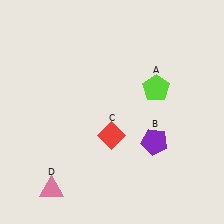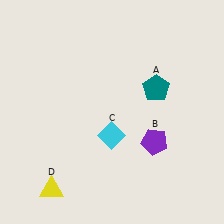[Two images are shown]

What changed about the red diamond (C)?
In Image 1, C is red. In Image 2, it changed to cyan.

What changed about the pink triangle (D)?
In Image 1, D is pink. In Image 2, it changed to yellow.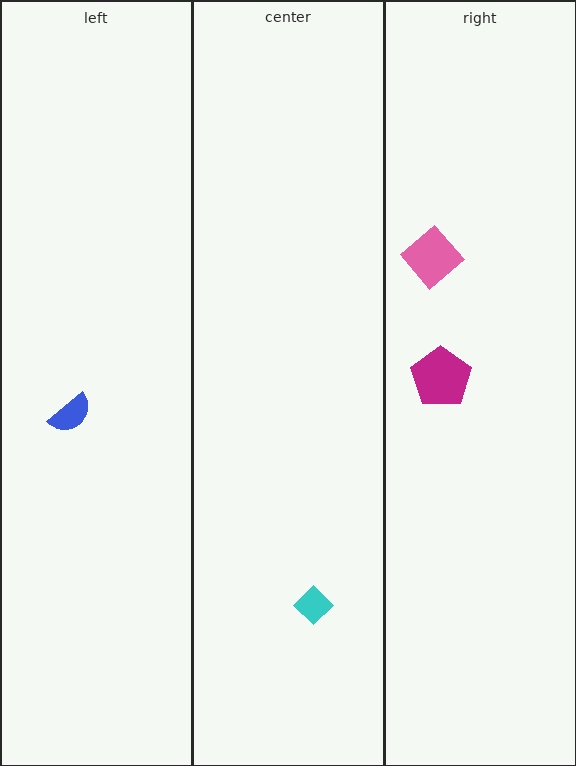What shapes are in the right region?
The magenta pentagon, the pink diamond.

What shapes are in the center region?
The cyan diamond.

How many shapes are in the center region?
1.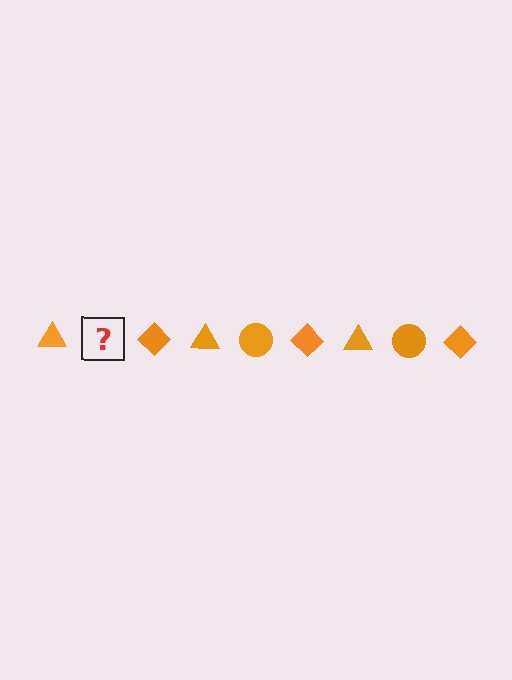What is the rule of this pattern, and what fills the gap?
The rule is that the pattern cycles through triangle, circle, diamond shapes in orange. The gap should be filled with an orange circle.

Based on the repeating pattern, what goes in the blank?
The blank should be an orange circle.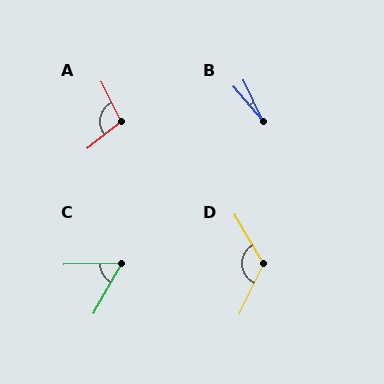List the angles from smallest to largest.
B (16°), C (58°), A (102°), D (125°).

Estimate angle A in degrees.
Approximately 102 degrees.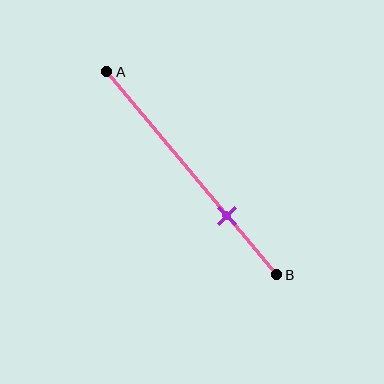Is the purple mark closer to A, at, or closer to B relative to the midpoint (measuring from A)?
The purple mark is closer to point B than the midpoint of segment AB.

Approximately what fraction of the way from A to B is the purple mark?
The purple mark is approximately 70% of the way from A to B.